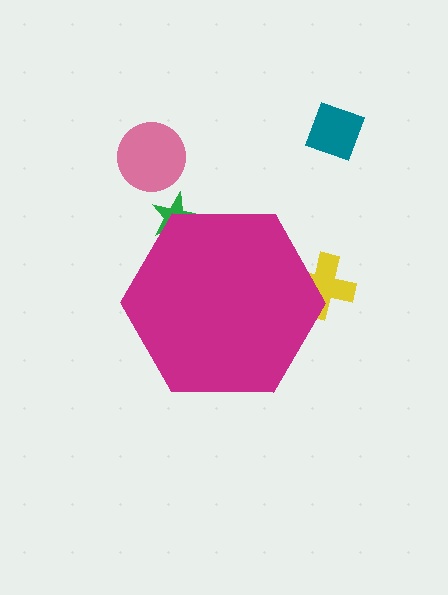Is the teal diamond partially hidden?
No, the teal diamond is fully visible.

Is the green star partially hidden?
Yes, the green star is partially hidden behind the magenta hexagon.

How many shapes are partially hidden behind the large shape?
2 shapes are partially hidden.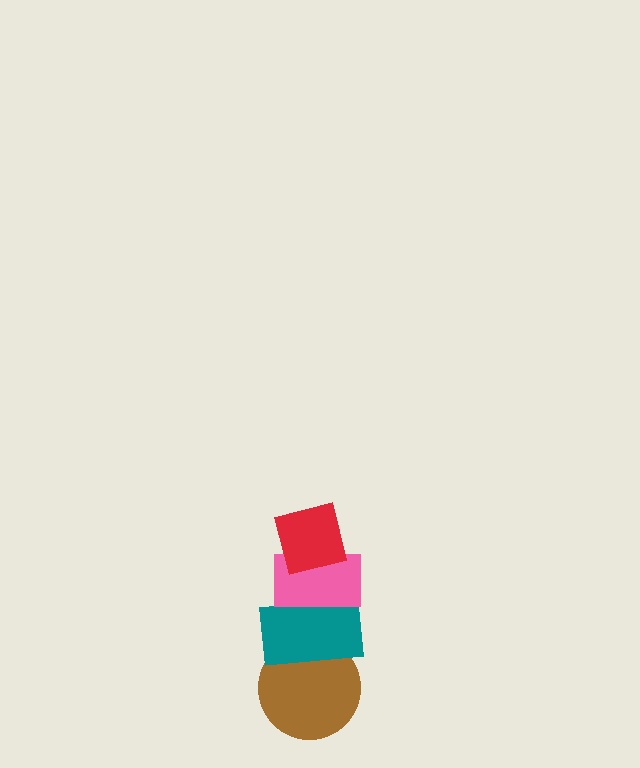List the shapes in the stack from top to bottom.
From top to bottom: the red square, the pink rectangle, the teal rectangle, the brown circle.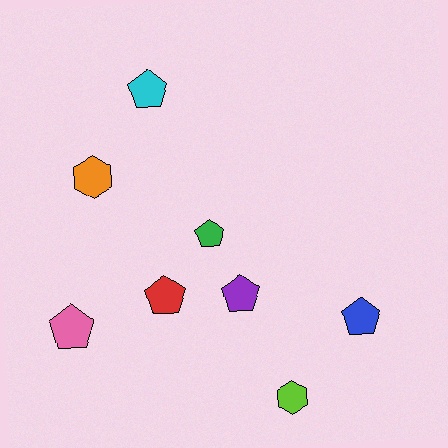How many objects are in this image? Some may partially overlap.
There are 8 objects.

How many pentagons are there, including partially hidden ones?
There are 6 pentagons.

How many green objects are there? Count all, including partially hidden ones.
There is 1 green object.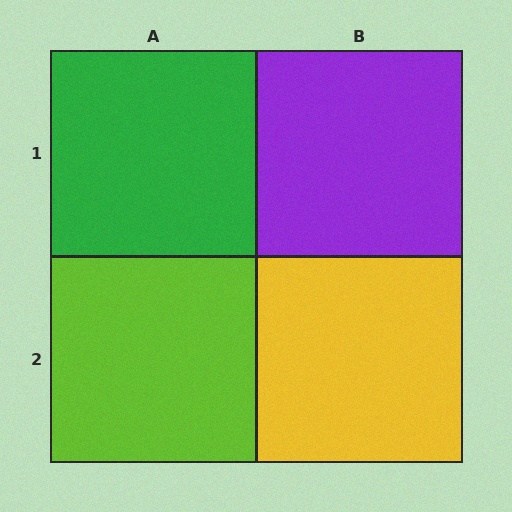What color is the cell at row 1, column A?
Green.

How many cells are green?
1 cell is green.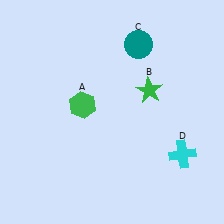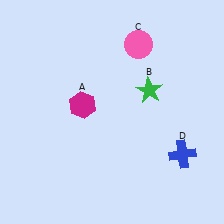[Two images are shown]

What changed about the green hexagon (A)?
In Image 1, A is green. In Image 2, it changed to magenta.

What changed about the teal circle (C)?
In Image 1, C is teal. In Image 2, it changed to pink.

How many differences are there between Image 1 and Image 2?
There are 3 differences between the two images.